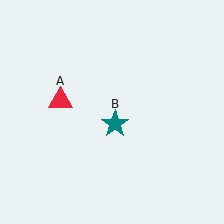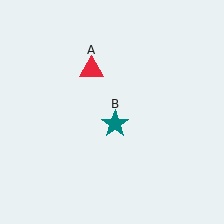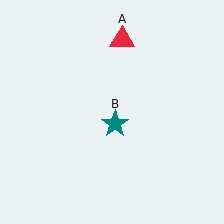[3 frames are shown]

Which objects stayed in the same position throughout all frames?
Teal star (object B) remained stationary.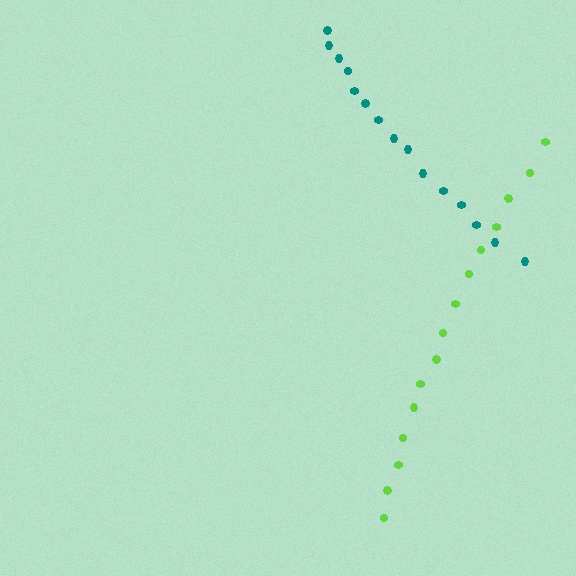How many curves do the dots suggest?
There are 2 distinct paths.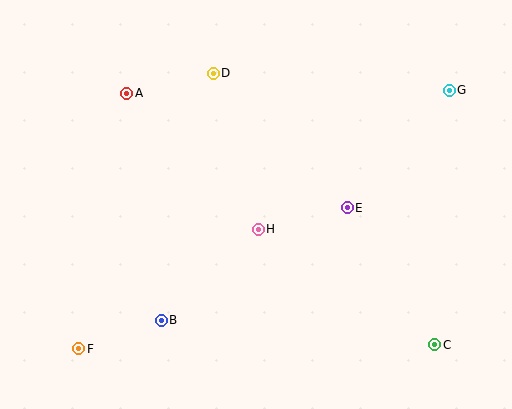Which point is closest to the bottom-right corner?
Point C is closest to the bottom-right corner.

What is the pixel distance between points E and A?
The distance between E and A is 248 pixels.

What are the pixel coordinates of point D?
Point D is at (213, 73).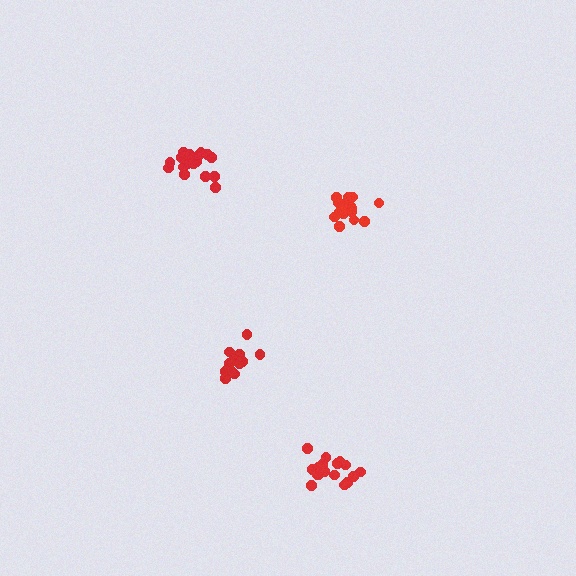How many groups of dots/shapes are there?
There are 4 groups.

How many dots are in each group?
Group 1: 19 dots, Group 2: 17 dots, Group 3: 15 dots, Group 4: 17 dots (68 total).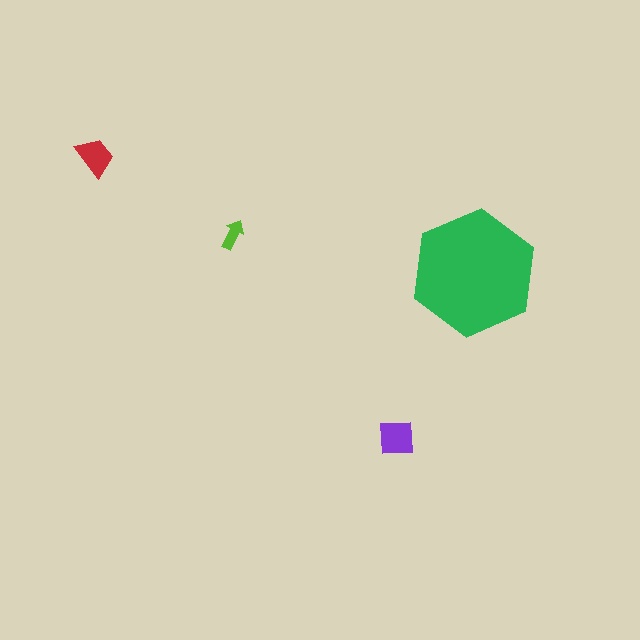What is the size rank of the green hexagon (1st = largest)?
1st.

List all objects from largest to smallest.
The green hexagon, the purple square, the red trapezoid, the lime arrow.